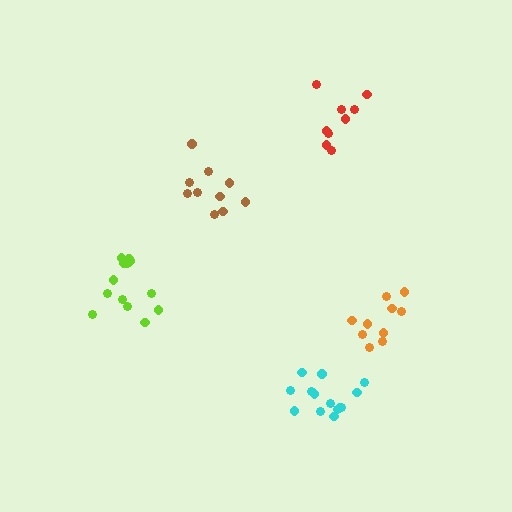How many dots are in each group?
Group 1: 9 dots, Group 2: 13 dots, Group 3: 10 dots, Group 4: 14 dots, Group 5: 10 dots (56 total).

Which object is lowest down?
The cyan cluster is bottommost.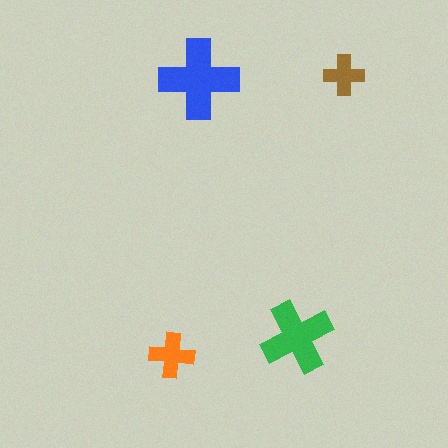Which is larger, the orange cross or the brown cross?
The orange one.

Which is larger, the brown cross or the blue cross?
The blue one.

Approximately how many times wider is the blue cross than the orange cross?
About 2 times wider.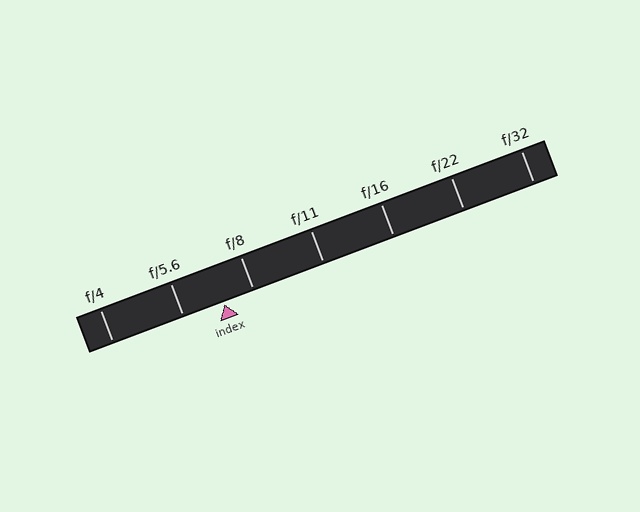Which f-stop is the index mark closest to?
The index mark is closest to f/8.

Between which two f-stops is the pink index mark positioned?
The index mark is between f/5.6 and f/8.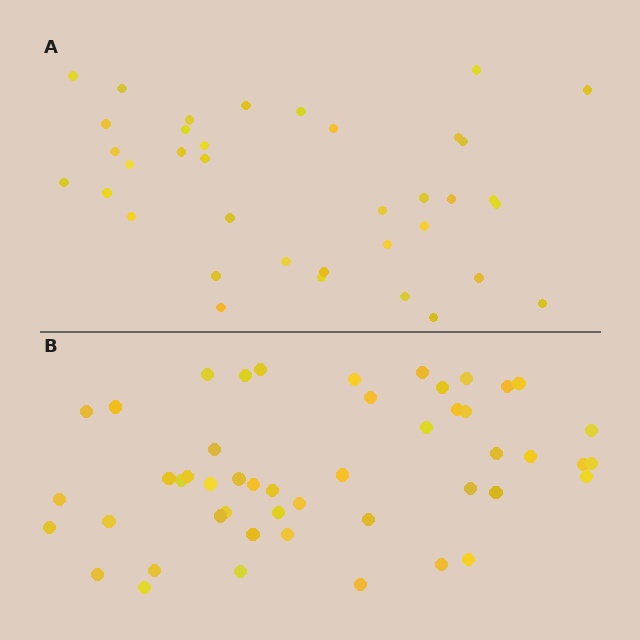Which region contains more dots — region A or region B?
Region B (the bottom region) has more dots.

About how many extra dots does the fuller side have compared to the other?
Region B has roughly 12 or so more dots than region A.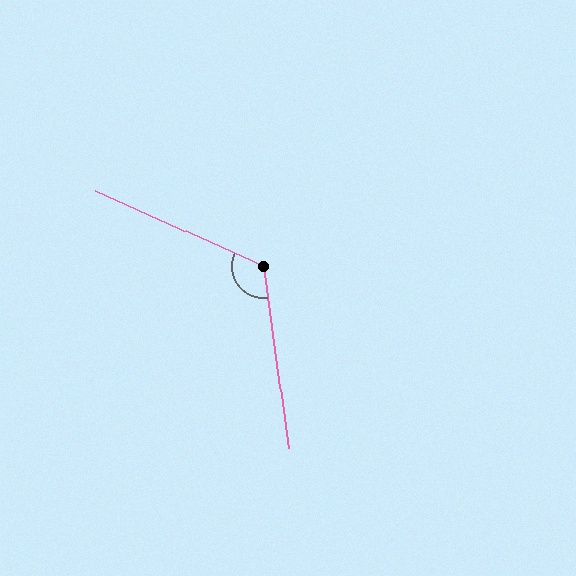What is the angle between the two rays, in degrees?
Approximately 122 degrees.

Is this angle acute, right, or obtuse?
It is obtuse.